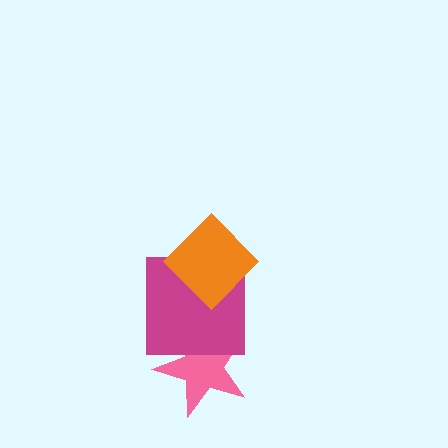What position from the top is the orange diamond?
The orange diamond is 1st from the top.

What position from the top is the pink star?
The pink star is 3rd from the top.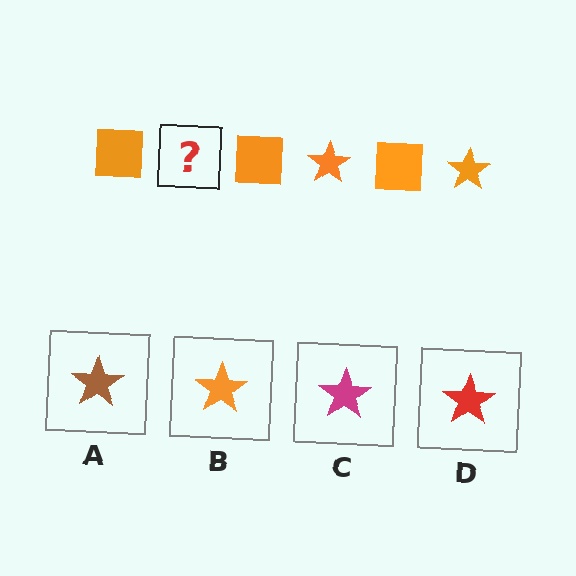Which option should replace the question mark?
Option B.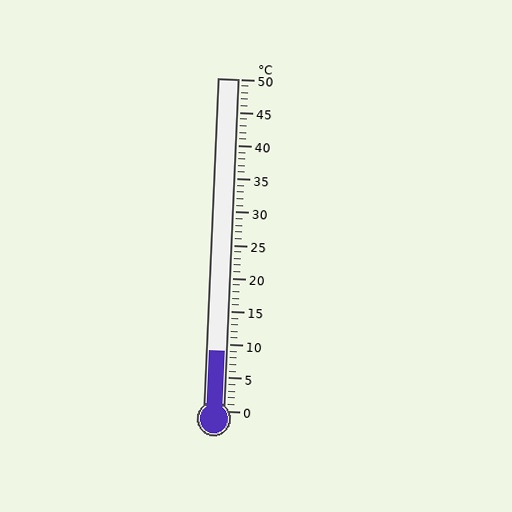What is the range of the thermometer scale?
The thermometer scale ranges from 0°C to 50°C.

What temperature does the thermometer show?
The thermometer shows approximately 9°C.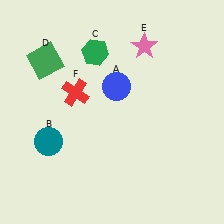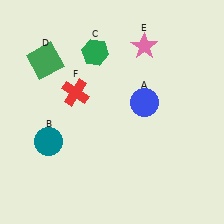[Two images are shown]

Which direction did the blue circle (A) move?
The blue circle (A) moved right.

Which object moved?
The blue circle (A) moved right.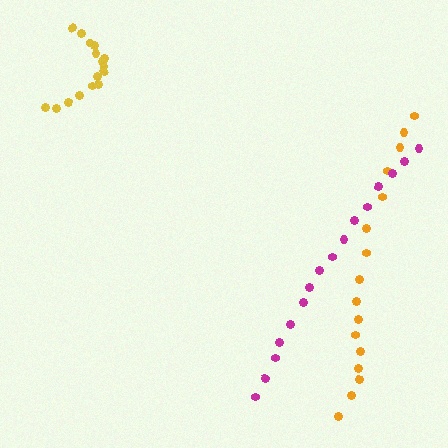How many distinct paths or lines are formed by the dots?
There are 3 distinct paths.